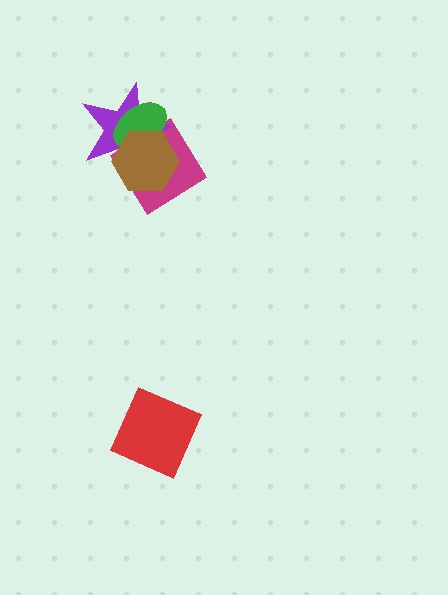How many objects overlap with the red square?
0 objects overlap with the red square.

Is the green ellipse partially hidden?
Yes, it is partially covered by another shape.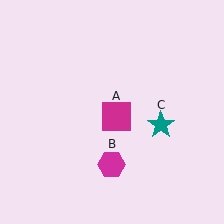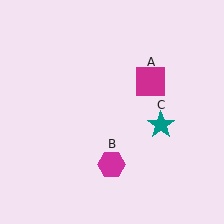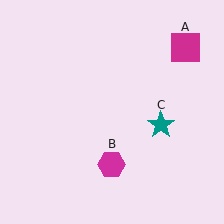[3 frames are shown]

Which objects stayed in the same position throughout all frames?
Magenta hexagon (object B) and teal star (object C) remained stationary.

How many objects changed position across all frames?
1 object changed position: magenta square (object A).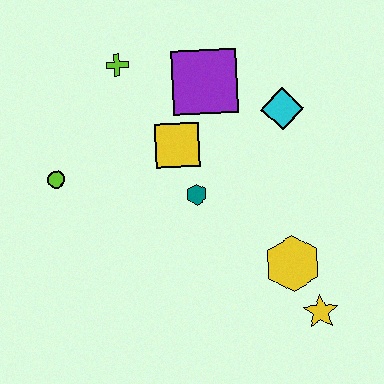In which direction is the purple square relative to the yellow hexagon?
The purple square is above the yellow hexagon.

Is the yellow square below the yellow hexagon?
No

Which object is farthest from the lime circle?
The yellow star is farthest from the lime circle.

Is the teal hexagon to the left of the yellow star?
Yes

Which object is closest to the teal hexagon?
The yellow square is closest to the teal hexagon.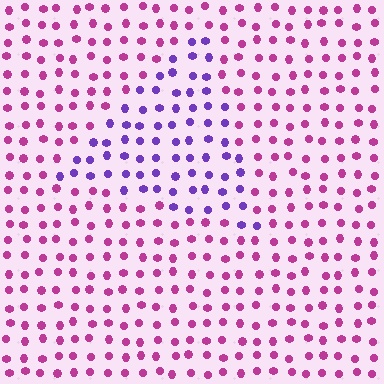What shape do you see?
I see a triangle.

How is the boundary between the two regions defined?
The boundary is defined purely by a slight shift in hue (about 51 degrees). Spacing, size, and orientation are identical on both sides.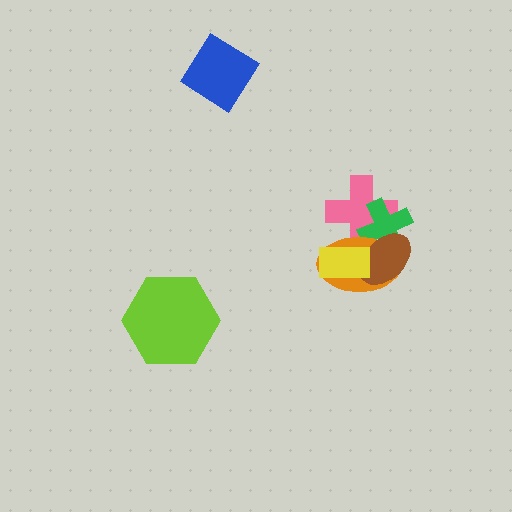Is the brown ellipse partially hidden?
Yes, it is partially covered by another shape.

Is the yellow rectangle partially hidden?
No, no other shape covers it.